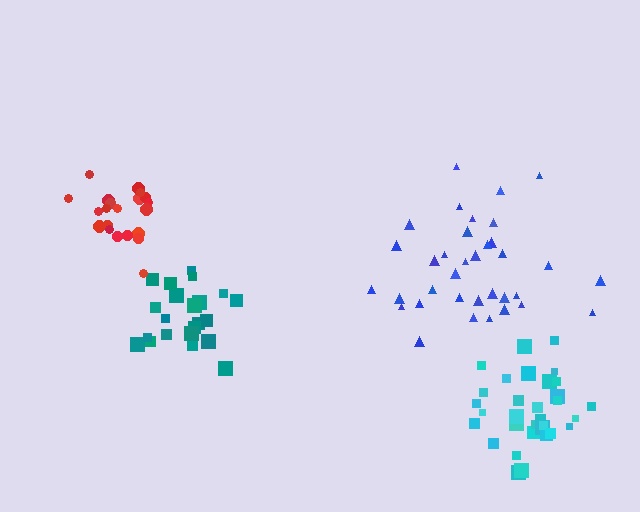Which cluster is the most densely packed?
Cyan.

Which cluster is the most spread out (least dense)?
Blue.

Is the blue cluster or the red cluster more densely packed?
Red.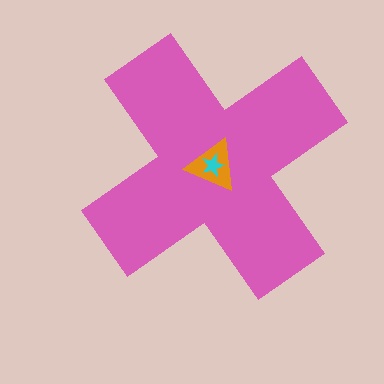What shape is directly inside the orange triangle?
The cyan star.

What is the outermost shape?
The pink cross.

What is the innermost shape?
The cyan star.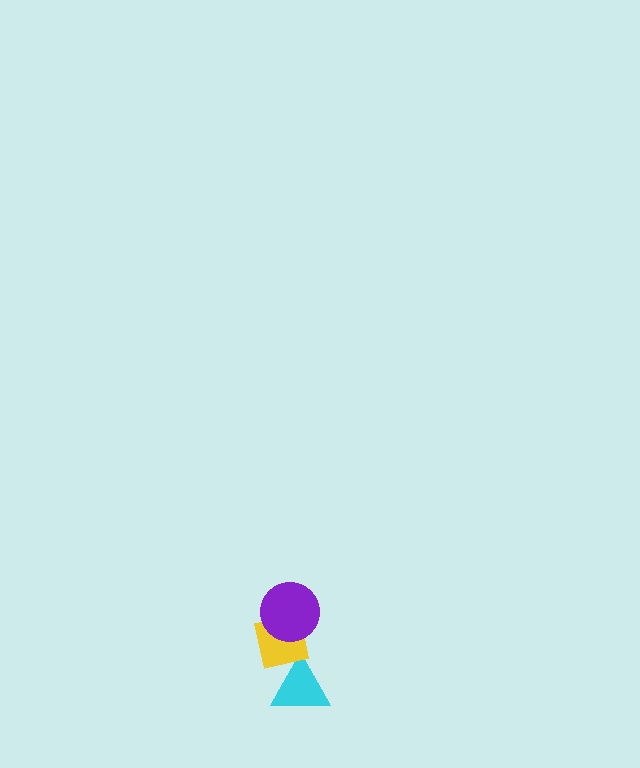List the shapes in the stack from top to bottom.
From top to bottom: the purple circle, the yellow square, the cyan triangle.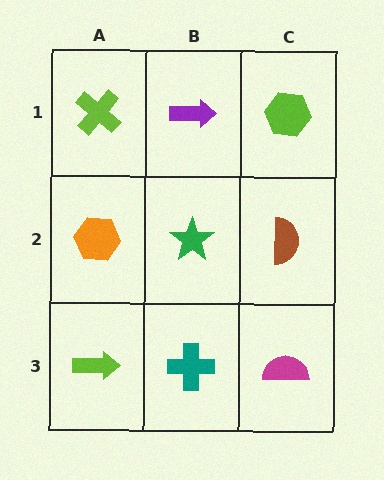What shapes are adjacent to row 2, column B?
A purple arrow (row 1, column B), a teal cross (row 3, column B), an orange hexagon (row 2, column A), a brown semicircle (row 2, column C).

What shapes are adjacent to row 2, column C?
A lime hexagon (row 1, column C), a magenta semicircle (row 3, column C), a green star (row 2, column B).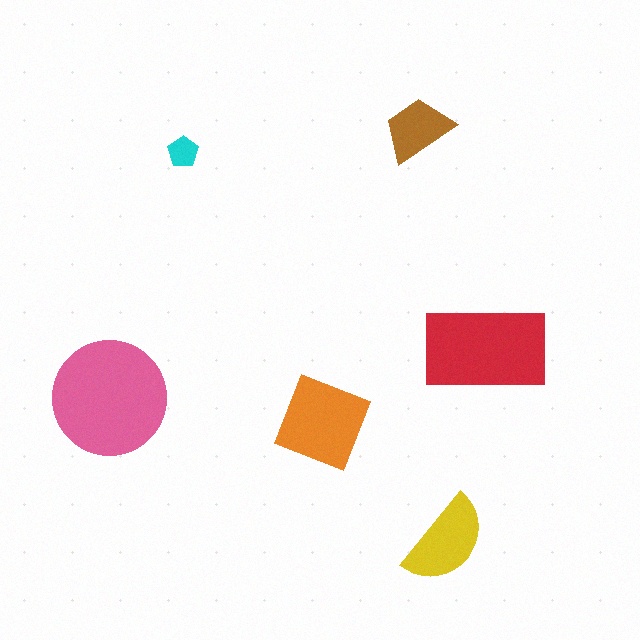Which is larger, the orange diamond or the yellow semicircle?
The orange diamond.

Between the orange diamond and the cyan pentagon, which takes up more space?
The orange diamond.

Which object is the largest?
The pink circle.